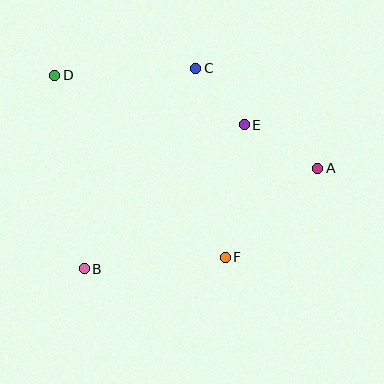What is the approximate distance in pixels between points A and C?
The distance between A and C is approximately 158 pixels.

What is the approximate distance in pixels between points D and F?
The distance between D and F is approximately 250 pixels.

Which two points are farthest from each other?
Points A and D are farthest from each other.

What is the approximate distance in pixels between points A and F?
The distance between A and F is approximately 129 pixels.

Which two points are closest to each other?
Points C and E are closest to each other.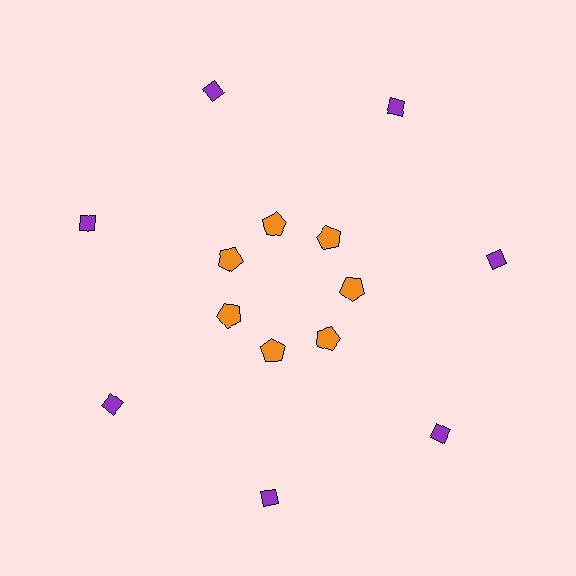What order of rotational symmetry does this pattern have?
This pattern has 7-fold rotational symmetry.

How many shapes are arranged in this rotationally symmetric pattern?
There are 14 shapes, arranged in 7 groups of 2.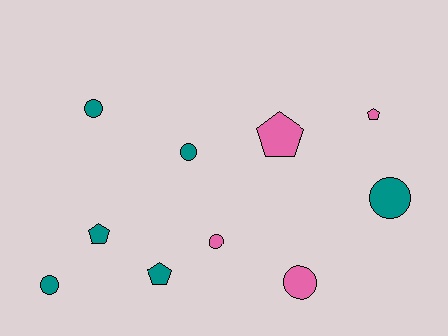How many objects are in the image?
There are 10 objects.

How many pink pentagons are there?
There are 2 pink pentagons.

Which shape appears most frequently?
Circle, with 6 objects.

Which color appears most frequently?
Teal, with 6 objects.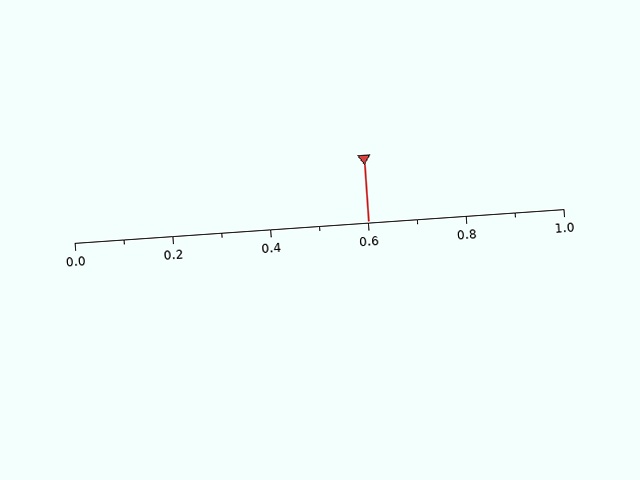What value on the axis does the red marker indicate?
The marker indicates approximately 0.6.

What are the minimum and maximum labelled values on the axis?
The axis runs from 0.0 to 1.0.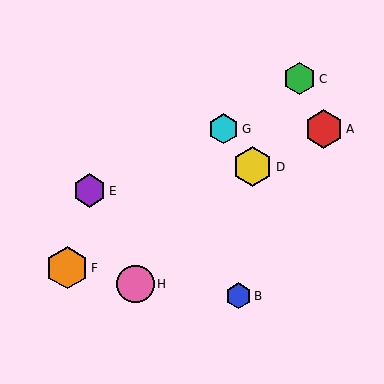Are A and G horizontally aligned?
Yes, both are at y≈129.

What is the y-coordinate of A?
Object A is at y≈129.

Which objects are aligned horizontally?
Objects A, G are aligned horizontally.